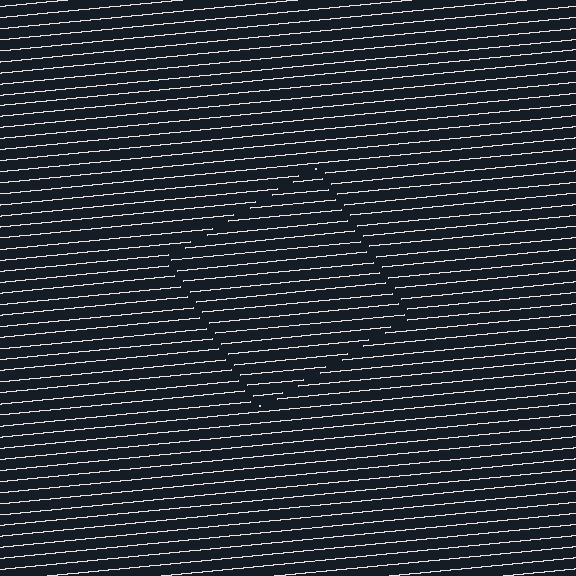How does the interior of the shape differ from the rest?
The interior of the shape contains the same grating, shifted by half a period — the contour is defined by the phase discontinuity where line-ends from the inner and outer gratings abut.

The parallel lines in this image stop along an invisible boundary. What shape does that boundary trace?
An illusory square. The interior of the shape contains the same grating, shifted by half a period — the contour is defined by the phase discontinuity where line-ends from the inner and outer gratings abut.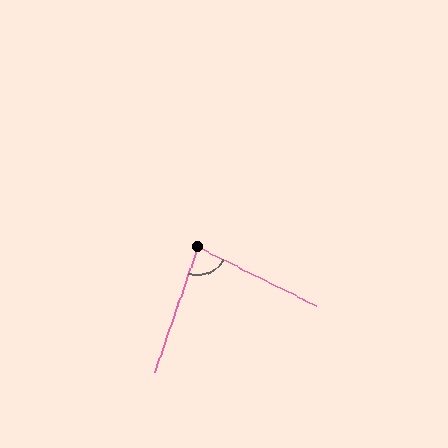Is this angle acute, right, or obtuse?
It is acute.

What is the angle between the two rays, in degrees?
Approximately 83 degrees.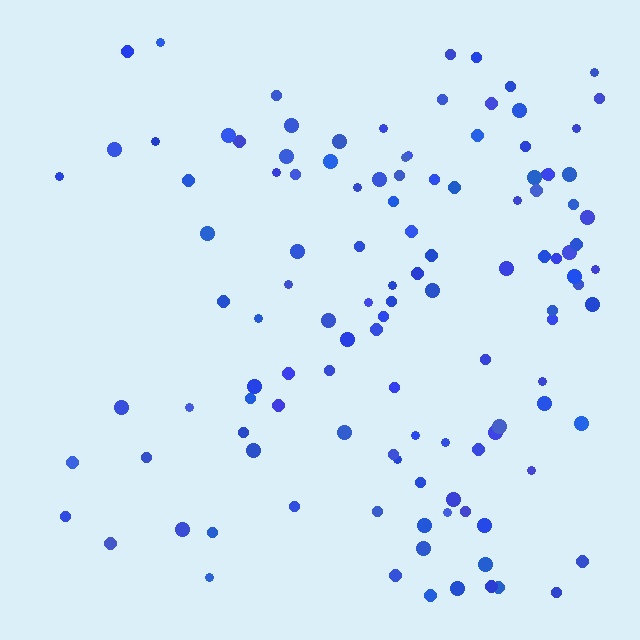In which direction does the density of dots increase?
From left to right, with the right side densest.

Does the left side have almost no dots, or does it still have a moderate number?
Still a moderate number, just noticeably fewer than the right.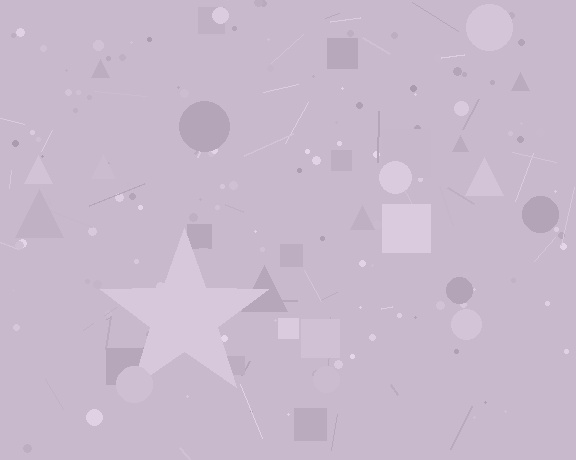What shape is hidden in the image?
A star is hidden in the image.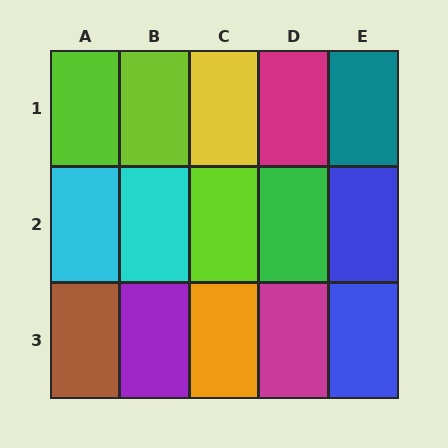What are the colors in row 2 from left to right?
Cyan, cyan, lime, green, blue.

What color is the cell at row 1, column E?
Teal.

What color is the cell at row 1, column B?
Lime.